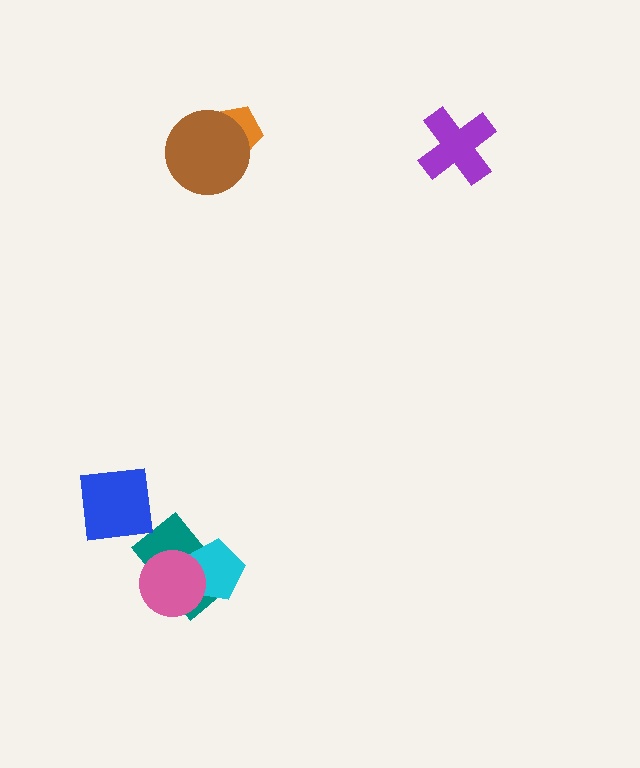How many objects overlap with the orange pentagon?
1 object overlaps with the orange pentagon.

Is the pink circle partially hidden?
No, no other shape covers it.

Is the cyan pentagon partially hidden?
Yes, it is partially covered by another shape.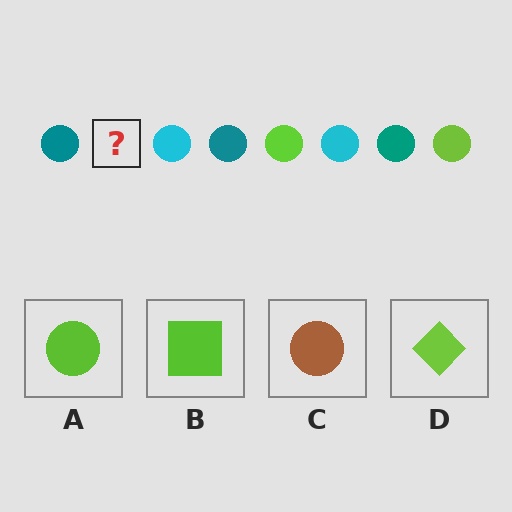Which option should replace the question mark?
Option A.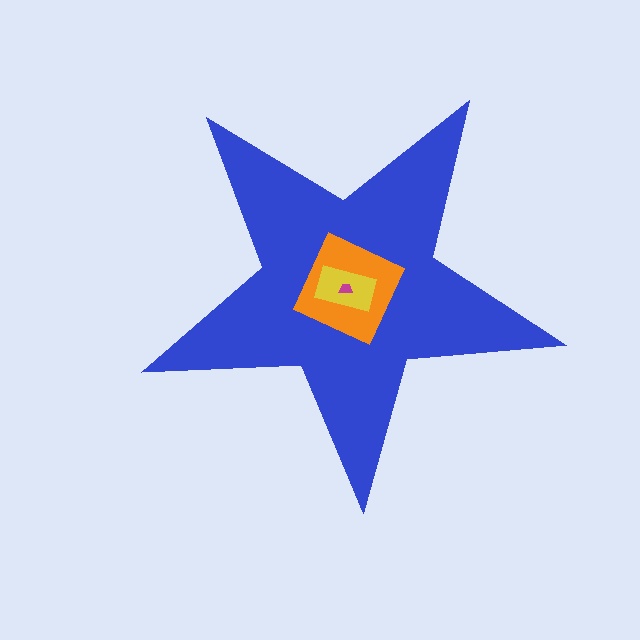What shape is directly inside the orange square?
The yellow rectangle.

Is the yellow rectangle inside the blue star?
Yes.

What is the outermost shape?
The blue star.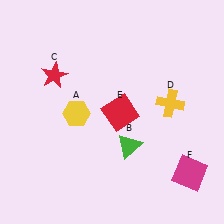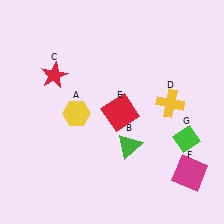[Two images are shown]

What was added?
A green diamond (G) was added in Image 2.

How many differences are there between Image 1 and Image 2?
There is 1 difference between the two images.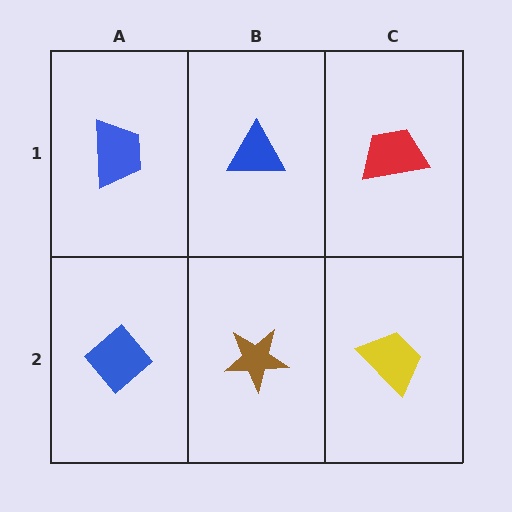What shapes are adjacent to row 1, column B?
A brown star (row 2, column B), a blue trapezoid (row 1, column A), a red trapezoid (row 1, column C).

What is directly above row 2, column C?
A red trapezoid.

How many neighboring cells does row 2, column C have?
2.